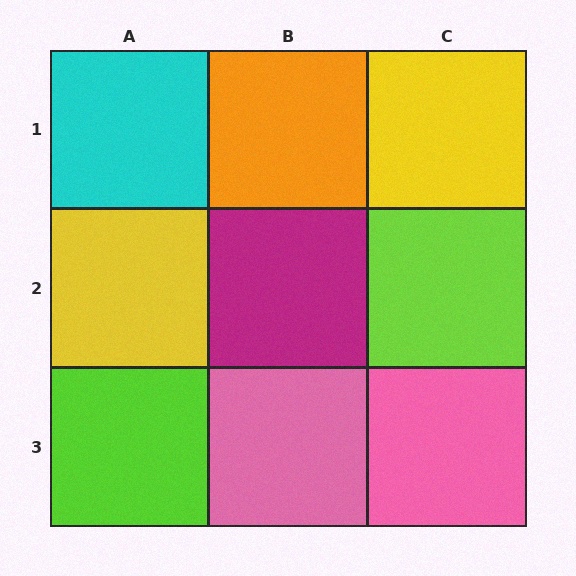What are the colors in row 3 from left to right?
Lime, pink, pink.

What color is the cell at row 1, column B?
Orange.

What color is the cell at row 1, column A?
Cyan.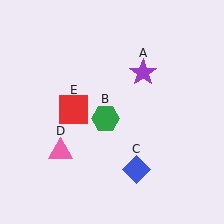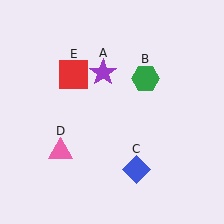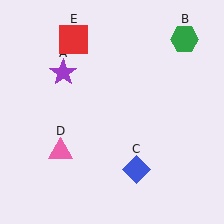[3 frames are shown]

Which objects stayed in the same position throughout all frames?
Blue diamond (object C) and pink triangle (object D) remained stationary.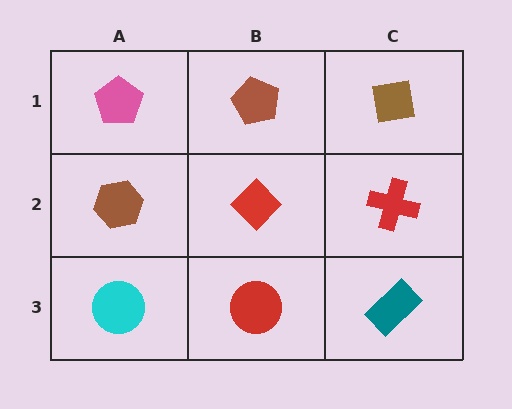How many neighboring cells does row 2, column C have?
3.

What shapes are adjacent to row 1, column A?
A brown hexagon (row 2, column A), a brown pentagon (row 1, column B).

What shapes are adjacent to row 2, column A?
A pink pentagon (row 1, column A), a cyan circle (row 3, column A), a red diamond (row 2, column B).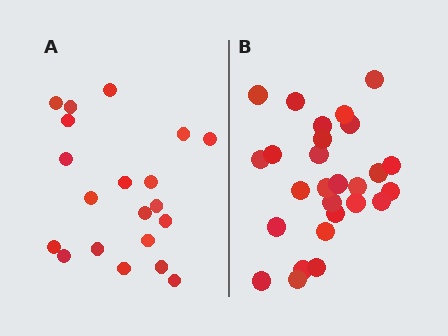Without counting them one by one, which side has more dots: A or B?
Region B (the right region) has more dots.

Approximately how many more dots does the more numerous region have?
Region B has roughly 8 or so more dots than region A.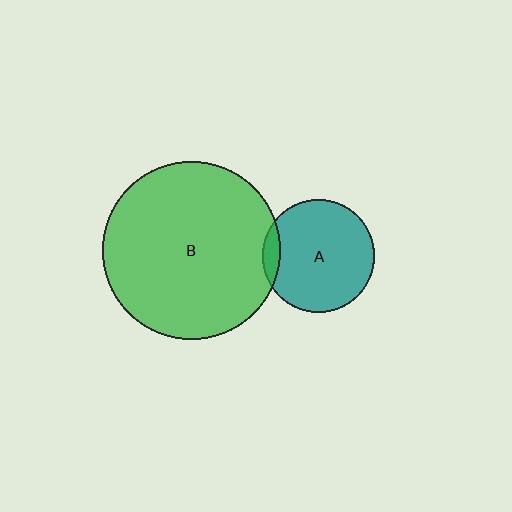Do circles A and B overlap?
Yes.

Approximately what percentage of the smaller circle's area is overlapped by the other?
Approximately 10%.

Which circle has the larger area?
Circle B (green).